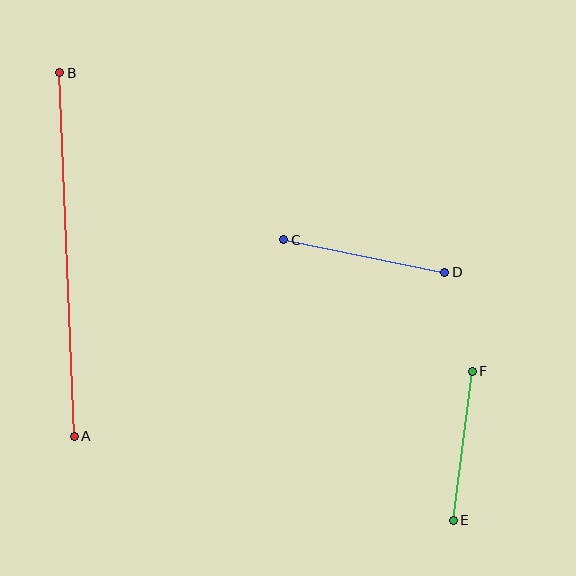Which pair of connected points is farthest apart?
Points A and B are farthest apart.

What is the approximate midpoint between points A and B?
The midpoint is at approximately (67, 254) pixels.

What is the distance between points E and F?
The distance is approximately 150 pixels.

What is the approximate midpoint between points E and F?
The midpoint is at approximately (463, 446) pixels.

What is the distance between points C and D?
The distance is approximately 165 pixels.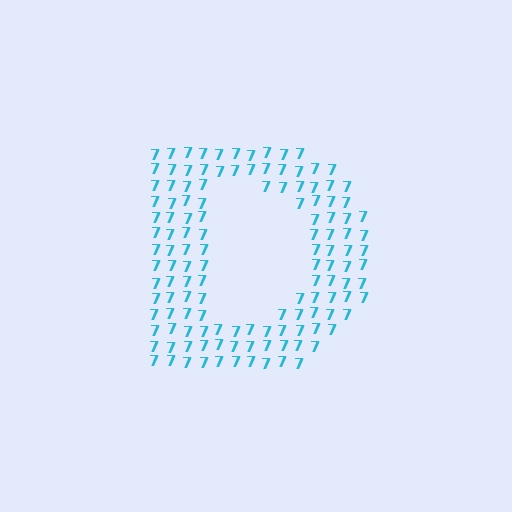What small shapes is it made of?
It is made of small digit 7's.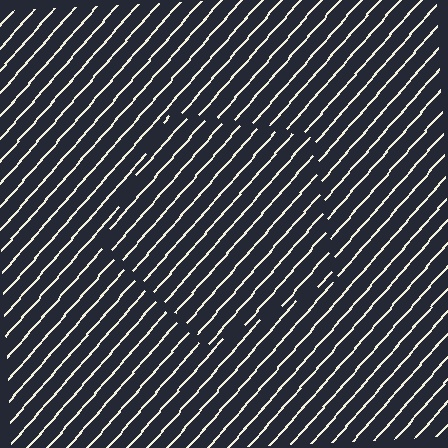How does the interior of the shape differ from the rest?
The interior of the shape contains the same grating, shifted by half a period — the contour is defined by the phase discontinuity where line-ends from the inner and outer gratings abut.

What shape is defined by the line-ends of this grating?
An illusory pentagon. The interior of the shape contains the same grating, shifted by half a period — the contour is defined by the phase discontinuity where line-ends from the inner and outer gratings abut.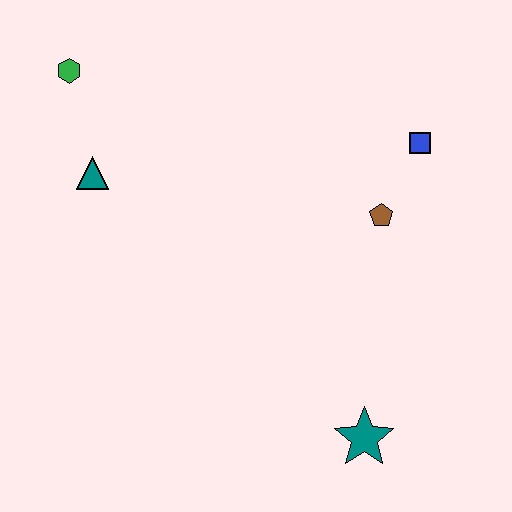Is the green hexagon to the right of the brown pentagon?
No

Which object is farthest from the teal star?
The green hexagon is farthest from the teal star.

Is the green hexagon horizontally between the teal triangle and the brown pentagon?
No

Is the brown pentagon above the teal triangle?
No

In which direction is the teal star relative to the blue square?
The teal star is below the blue square.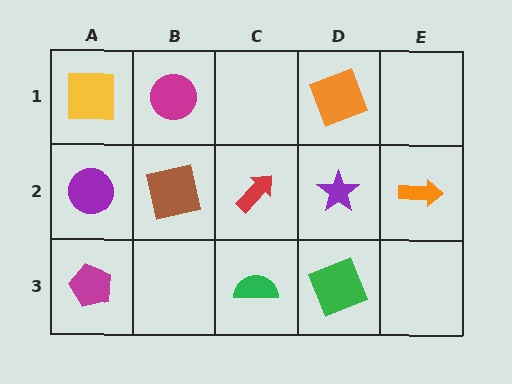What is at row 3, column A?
A magenta pentagon.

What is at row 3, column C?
A green semicircle.